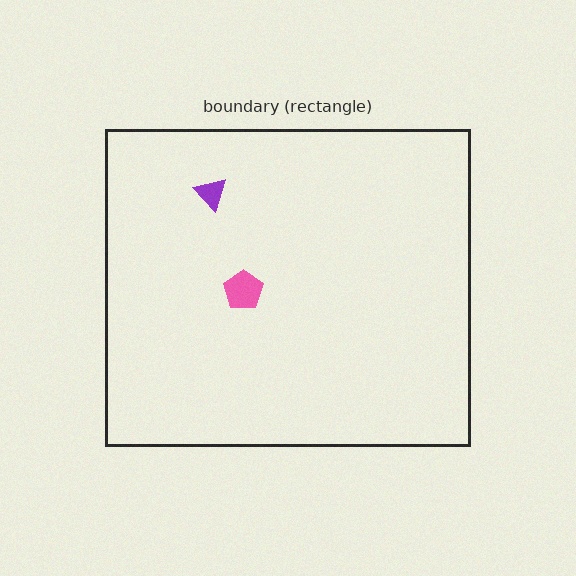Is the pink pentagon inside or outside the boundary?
Inside.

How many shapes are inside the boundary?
2 inside, 0 outside.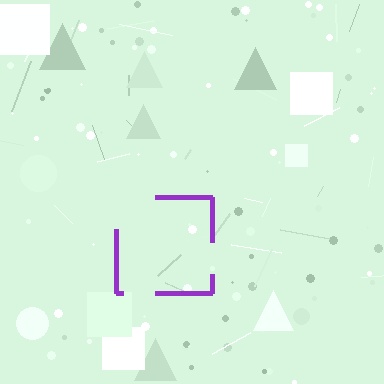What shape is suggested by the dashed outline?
The dashed outline suggests a square.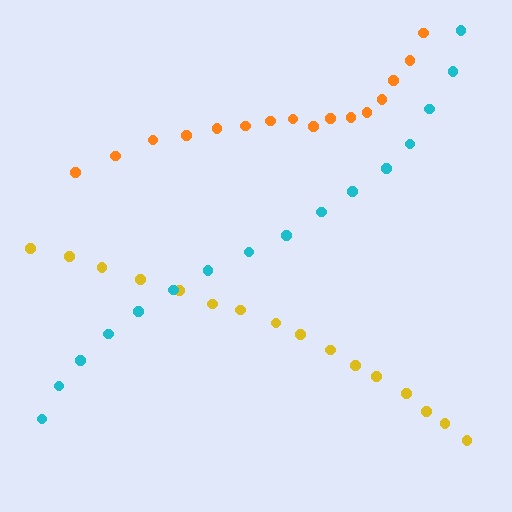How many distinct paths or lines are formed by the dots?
There are 3 distinct paths.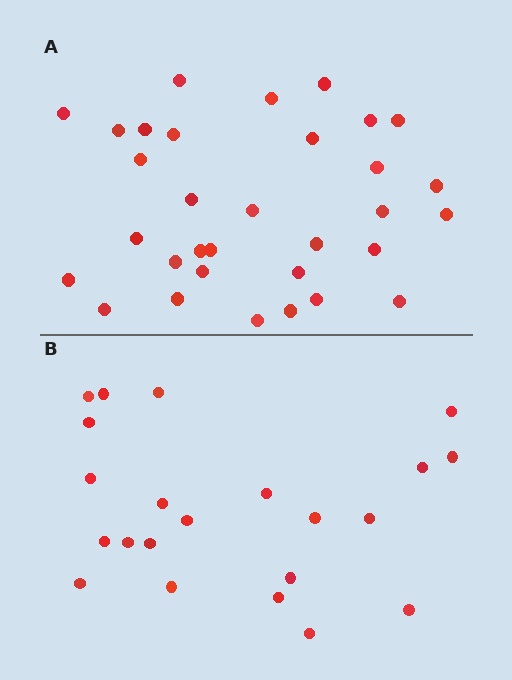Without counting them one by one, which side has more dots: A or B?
Region A (the top region) has more dots.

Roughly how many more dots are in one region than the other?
Region A has roughly 10 or so more dots than region B.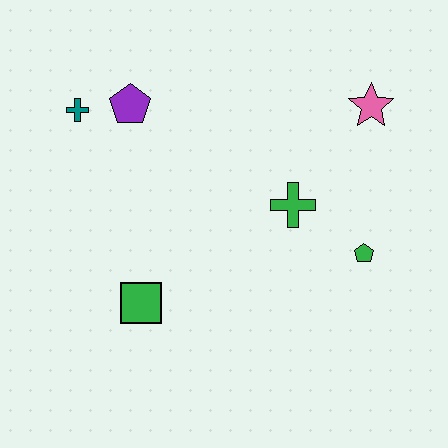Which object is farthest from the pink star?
The green square is farthest from the pink star.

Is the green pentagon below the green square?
No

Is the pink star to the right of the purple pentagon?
Yes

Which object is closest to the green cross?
The green pentagon is closest to the green cross.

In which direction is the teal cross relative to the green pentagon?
The teal cross is to the left of the green pentagon.